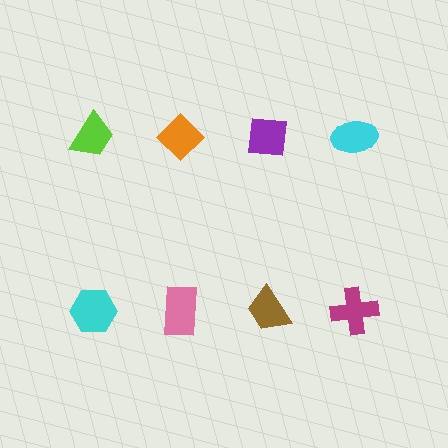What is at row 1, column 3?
A purple square.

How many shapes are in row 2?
4 shapes.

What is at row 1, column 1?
A lime trapezoid.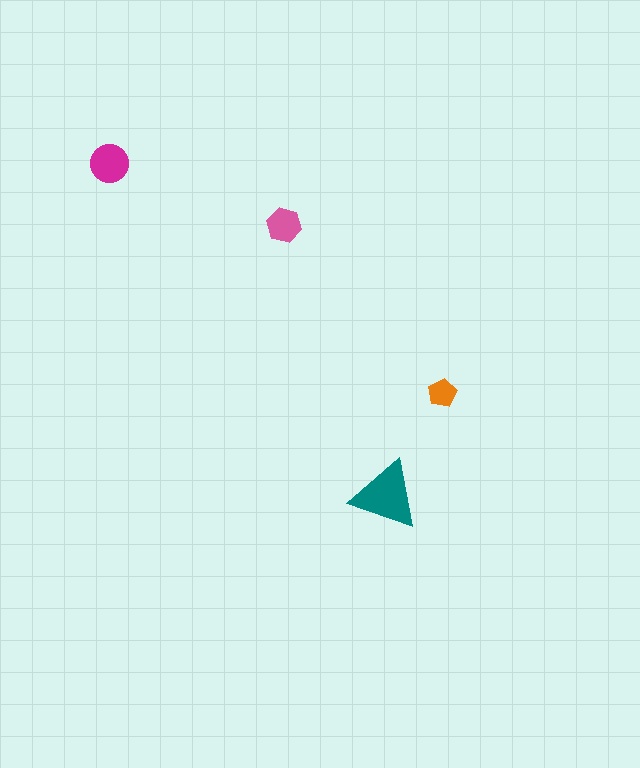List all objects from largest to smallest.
The teal triangle, the magenta circle, the pink hexagon, the orange pentagon.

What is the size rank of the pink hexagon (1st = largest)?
3rd.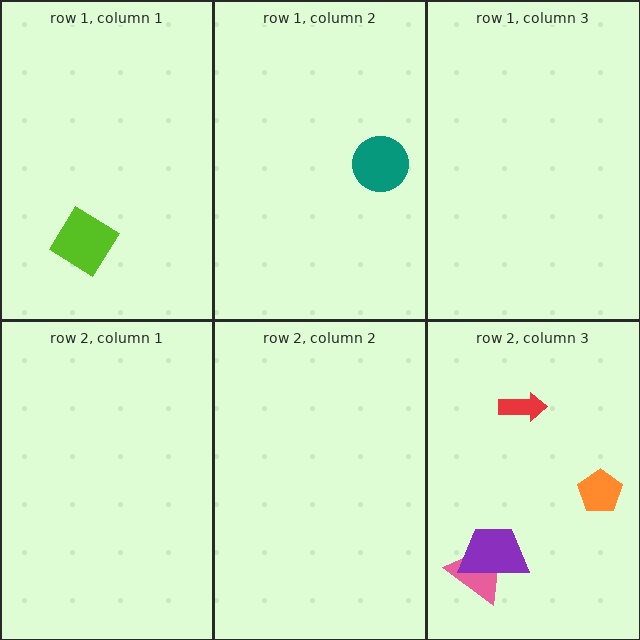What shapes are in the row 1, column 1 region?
The lime diamond.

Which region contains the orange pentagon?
The row 2, column 3 region.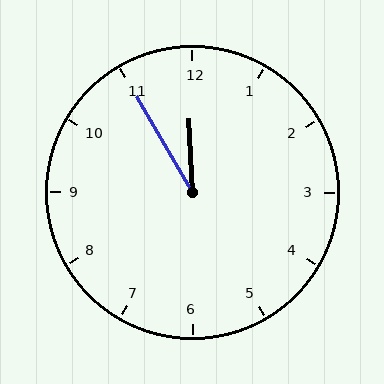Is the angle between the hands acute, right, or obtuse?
It is acute.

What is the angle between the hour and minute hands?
Approximately 28 degrees.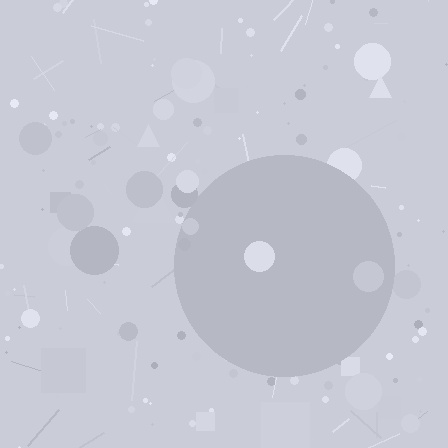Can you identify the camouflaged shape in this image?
The camouflaged shape is a circle.